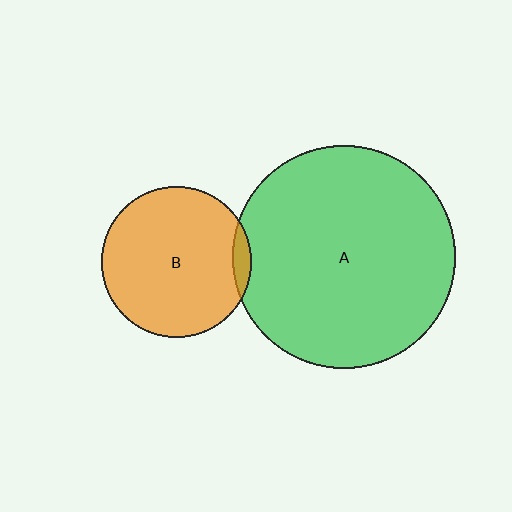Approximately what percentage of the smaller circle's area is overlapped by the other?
Approximately 5%.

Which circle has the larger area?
Circle A (green).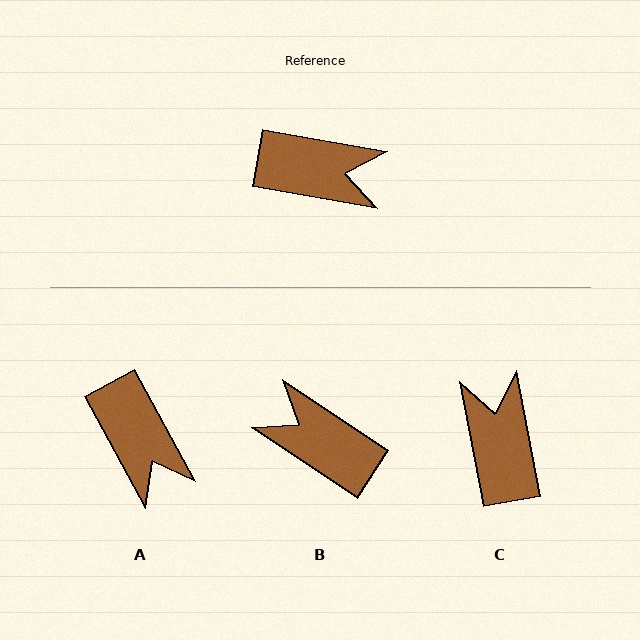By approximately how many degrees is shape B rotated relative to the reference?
Approximately 156 degrees counter-clockwise.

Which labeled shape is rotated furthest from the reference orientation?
B, about 156 degrees away.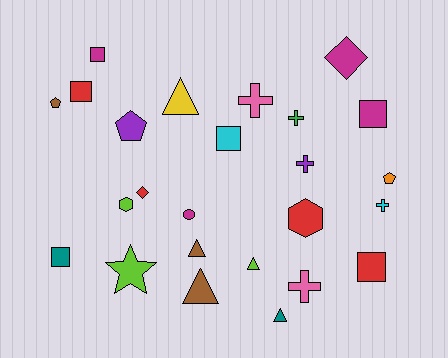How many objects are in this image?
There are 25 objects.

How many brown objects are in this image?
There are 3 brown objects.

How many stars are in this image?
There is 1 star.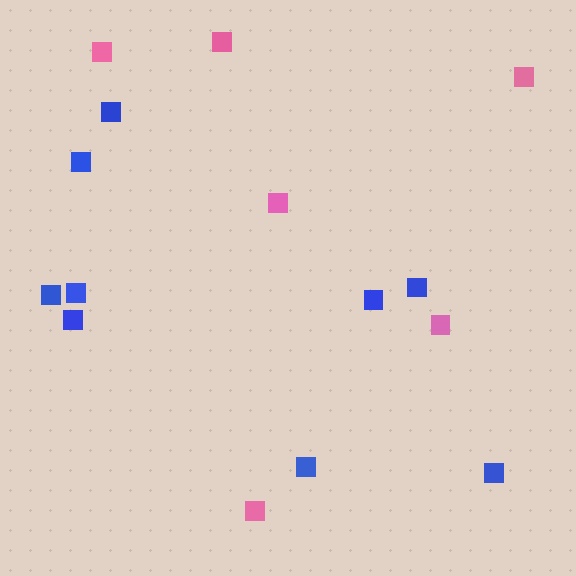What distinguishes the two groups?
There are 2 groups: one group of blue squares (9) and one group of pink squares (6).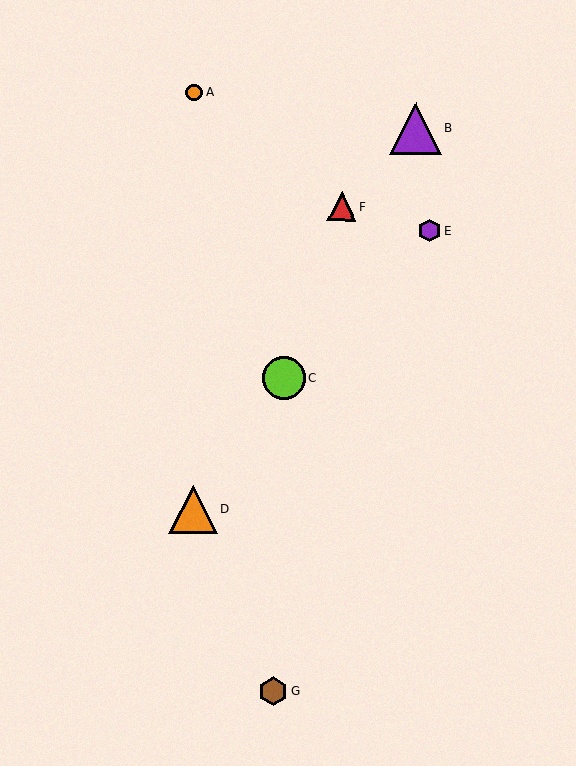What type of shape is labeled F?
Shape F is a red triangle.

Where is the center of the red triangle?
The center of the red triangle is at (342, 206).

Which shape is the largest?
The purple triangle (labeled B) is the largest.